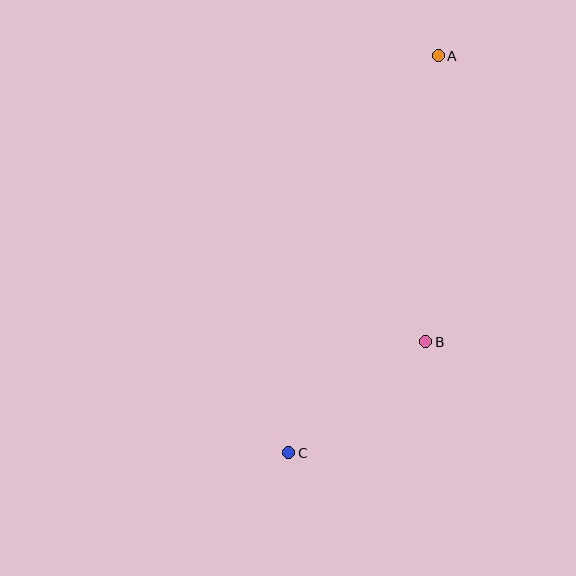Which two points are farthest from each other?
Points A and C are farthest from each other.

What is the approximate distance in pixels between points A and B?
The distance between A and B is approximately 286 pixels.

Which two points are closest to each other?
Points B and C are closest to each other.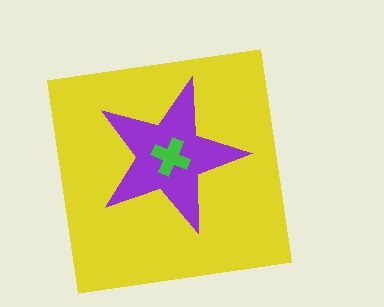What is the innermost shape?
The green cross.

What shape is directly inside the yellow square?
The purple star.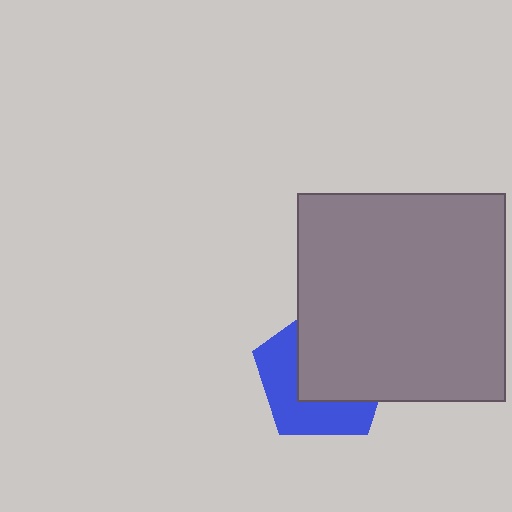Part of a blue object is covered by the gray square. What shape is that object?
It is a pentagon.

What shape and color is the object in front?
The object in front is a gray square.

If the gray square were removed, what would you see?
You would see the complete blue pentagon.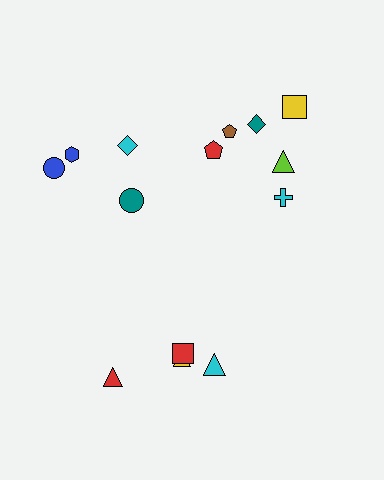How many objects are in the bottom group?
There are 4 objects.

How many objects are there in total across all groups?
There are 14 objects.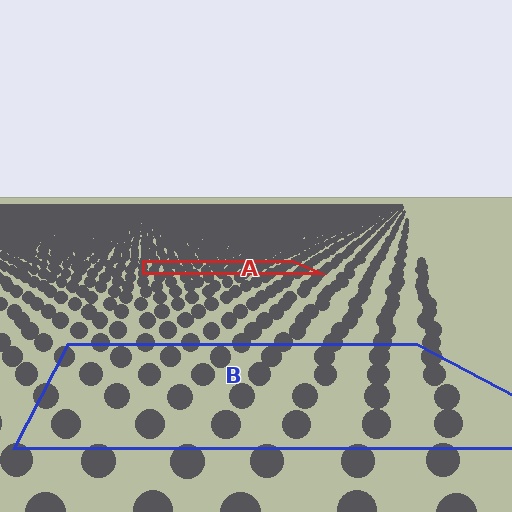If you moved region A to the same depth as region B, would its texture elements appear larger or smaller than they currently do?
They would appear larger. At a closer depth, the same texture elements are projected at a bigger on-screen size.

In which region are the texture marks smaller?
The texture marks are smaller in region A, because it is farther away.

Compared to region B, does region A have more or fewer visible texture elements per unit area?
Region A has more texture elements per unit area — they are packed more densely because it is farther away.